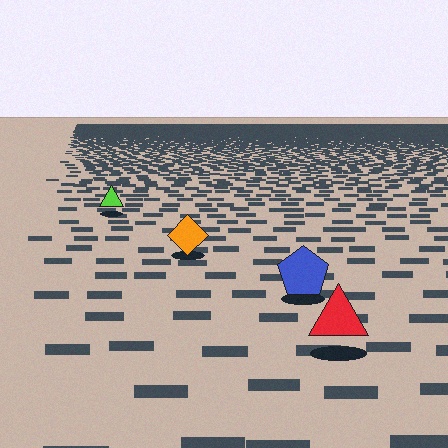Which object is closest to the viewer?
The red triangle is closest. The texture marks near it are larger and more spread out.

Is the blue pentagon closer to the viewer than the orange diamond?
Yes. The blue pentagon is closer — you can tell from the texture gradient: the ground texture is coarser near it.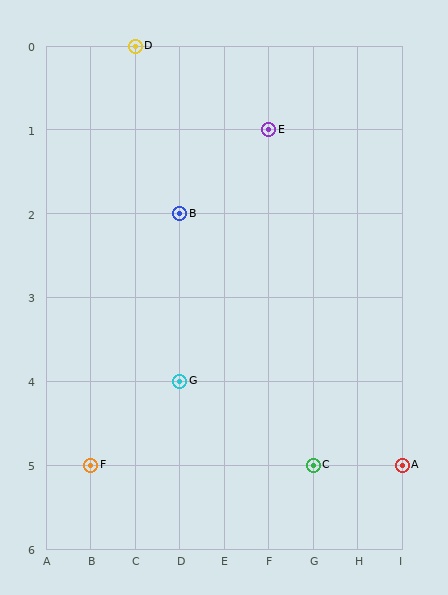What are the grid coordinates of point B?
Point B is at grid coordinates (D, 2).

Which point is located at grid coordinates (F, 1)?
Point E is at (F, 1).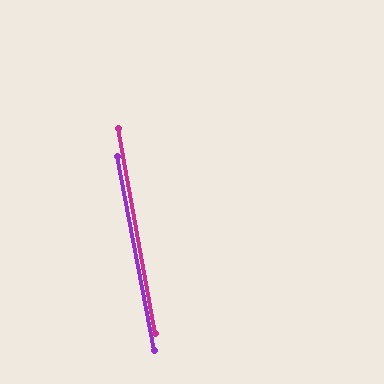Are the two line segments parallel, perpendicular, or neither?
Parallel — their directions differ by only 0.5°.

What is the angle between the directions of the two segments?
Approximately 1 degree.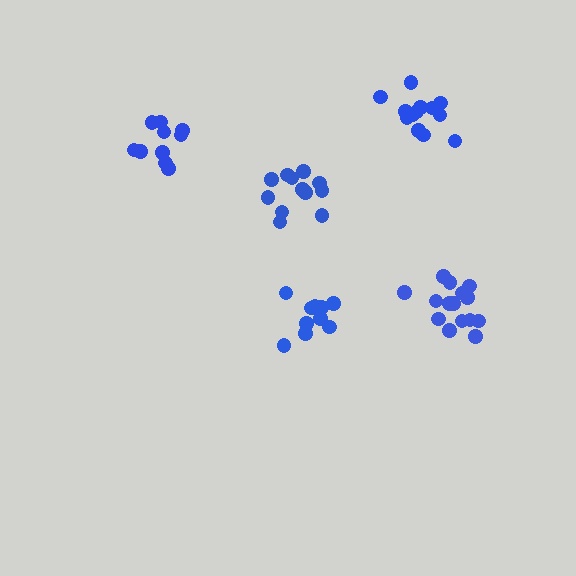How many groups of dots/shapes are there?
There are 5 groups.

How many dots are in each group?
Group 1: 10 dots, Group 2: 10 dots, Group 3: 15 dots, Group 4: 13 dots, Group 5: 12 dots (60 total).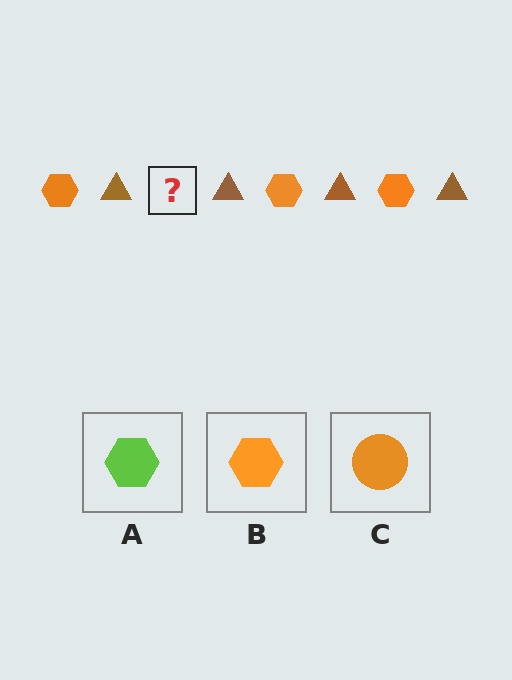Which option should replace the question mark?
Option B.